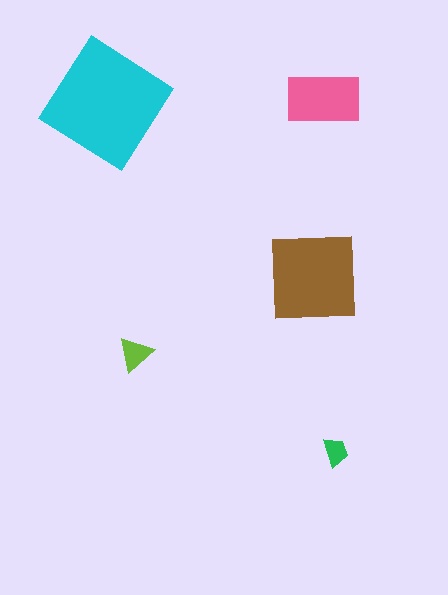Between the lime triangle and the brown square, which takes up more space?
The brown square.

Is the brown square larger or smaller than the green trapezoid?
Larger.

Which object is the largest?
The cyan diamond.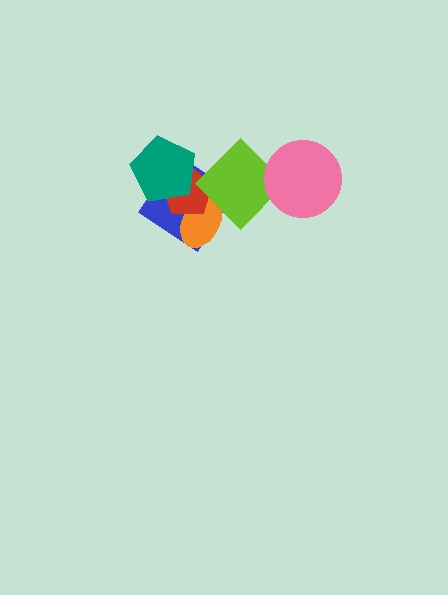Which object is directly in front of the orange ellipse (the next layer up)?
The red pentagon is directly in front of the orange ellipse.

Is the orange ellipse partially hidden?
Yes, it is partially covered by another shape.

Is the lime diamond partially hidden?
Yes, it is partially covered by another shape.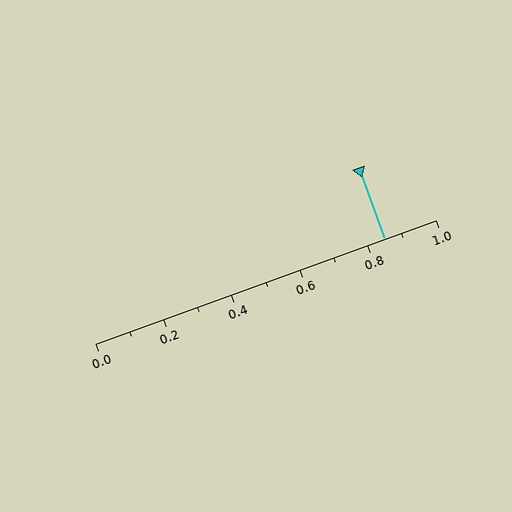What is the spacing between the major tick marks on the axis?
The major ticks are spaced 0.2 apart.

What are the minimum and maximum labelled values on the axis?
The axis runs from 0.0 to 1.0.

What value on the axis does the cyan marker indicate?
The marker indicates approximately 0.85.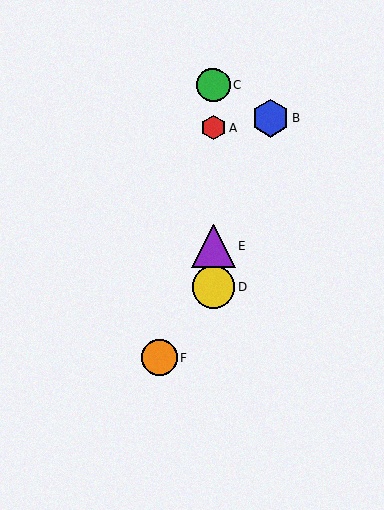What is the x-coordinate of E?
Object E is at x≈213.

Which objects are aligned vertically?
Objects A, C, D, E are aligned vertically.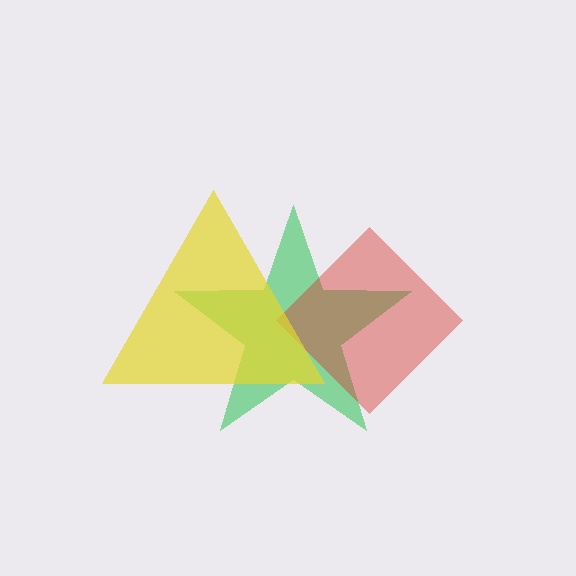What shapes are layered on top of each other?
The layered shapes are: a green star, a red diamond, a yellow triangle.